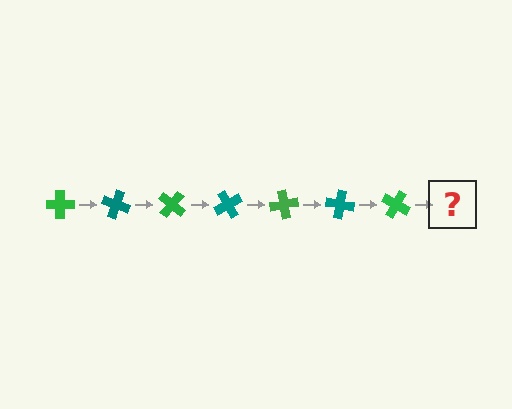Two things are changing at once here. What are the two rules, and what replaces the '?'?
The two rules are that it rotates 20 degrees each step and the color cycles through green and teal. The '?' should be a teal cross, rotated 140 degrees from the start.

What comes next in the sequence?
The next element should be a teal cross, rotated 140 degrees from the start.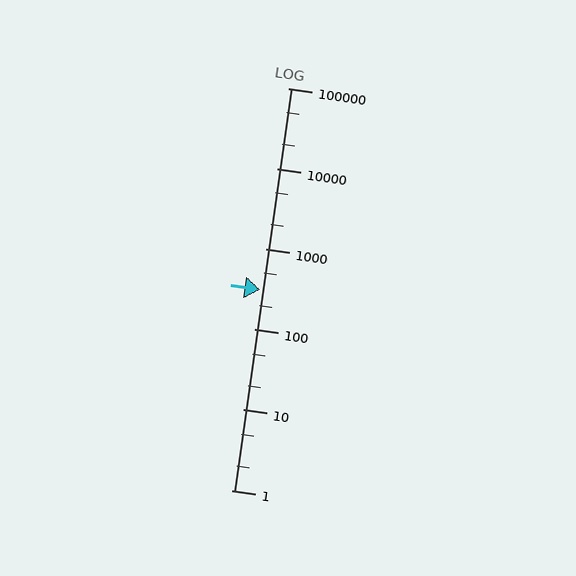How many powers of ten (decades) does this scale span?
The scale spans 5 decades, from 1 to 100000.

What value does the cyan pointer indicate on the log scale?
The pointer indicates approximately 310.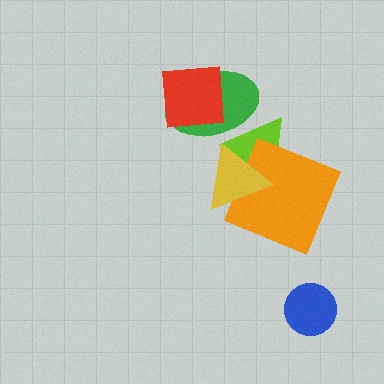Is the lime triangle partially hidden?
Yes, it is partially covered by another shape.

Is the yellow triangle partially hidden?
No, no other shape covers it.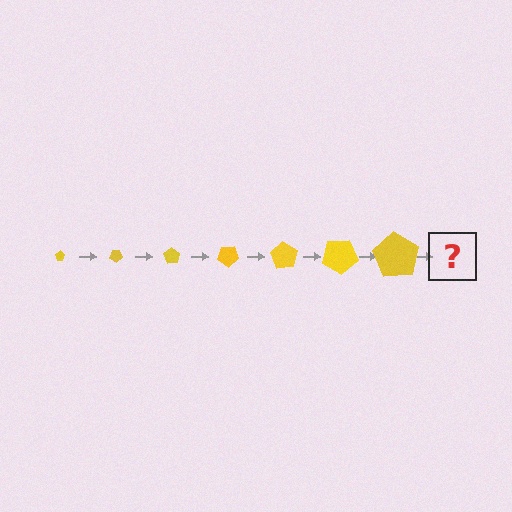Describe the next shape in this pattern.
It should be a pentagon, larger than the previous one and rotated 245 degrees from the start.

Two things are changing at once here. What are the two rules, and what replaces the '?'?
The two rules are that the pentagon grows larger each step and it rotates 35 degrees each step. The '?' should be a pentagon, larger than the previous one and rotated 245 degrees from the start.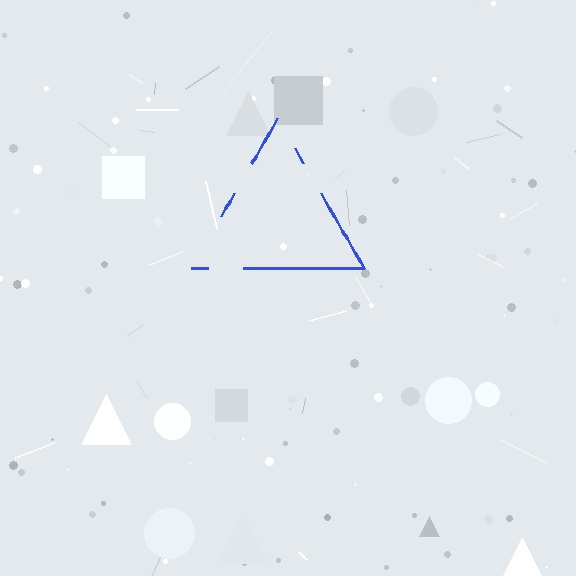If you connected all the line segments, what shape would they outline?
They would outline a triangle.